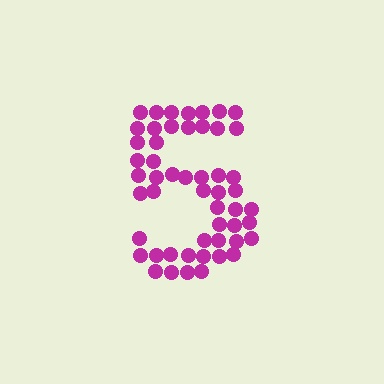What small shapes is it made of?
It is made of small circles.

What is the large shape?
The large shape is the digit 5.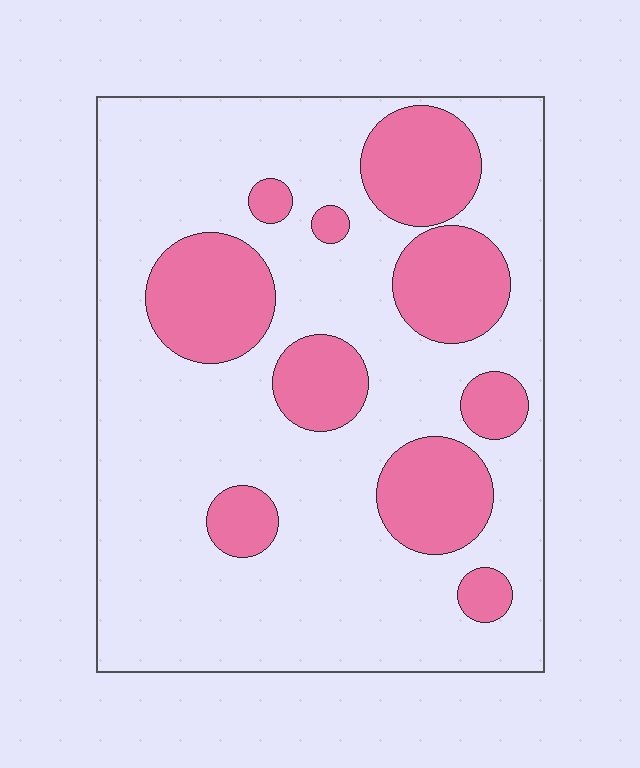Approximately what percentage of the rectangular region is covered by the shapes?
Approximately 25%.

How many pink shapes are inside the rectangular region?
10.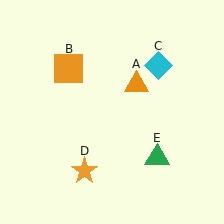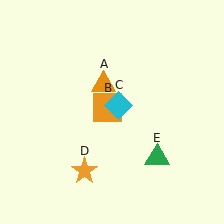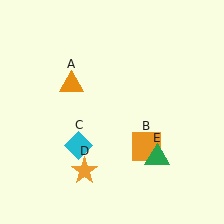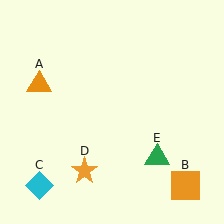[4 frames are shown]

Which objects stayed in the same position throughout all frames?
Orange star (object D) and green triangle (object E) remained stationary.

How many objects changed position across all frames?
3 objects changed position: orange triangle (object A), orange square (object B), cyan diamond (object C).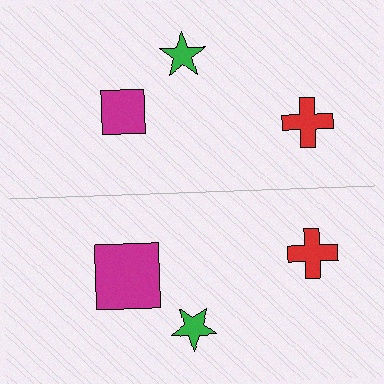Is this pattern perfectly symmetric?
No, the pattern is not perfectly symmetric. The magenta square on the bottom side has a different size than its mirror counterpart.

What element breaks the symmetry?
The magenta square on the bottom side has a different size than its mirror counterpart.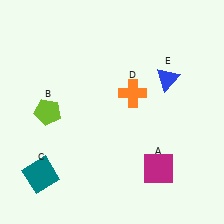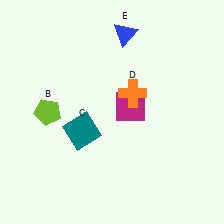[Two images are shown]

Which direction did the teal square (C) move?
The teal square (C) moved up.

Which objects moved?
The objects that moved are: the magenta square (A), the teal square (C), the blue triangle (E).